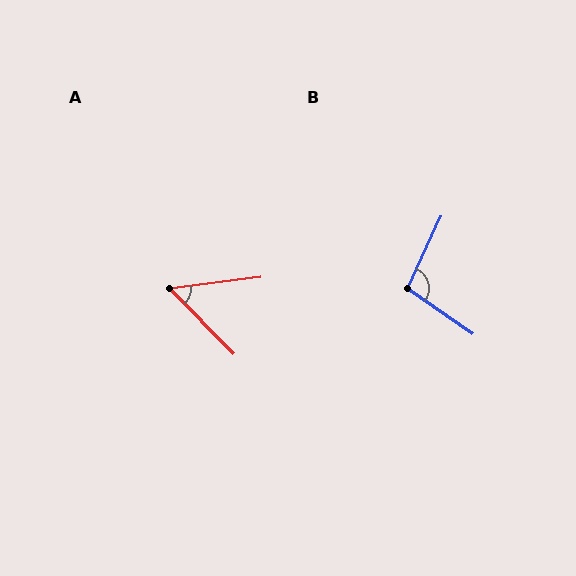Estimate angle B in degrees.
Approximately 100 degrees.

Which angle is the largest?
B, at approximately 100 degrees.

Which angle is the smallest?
A, at approximately 52 degrees.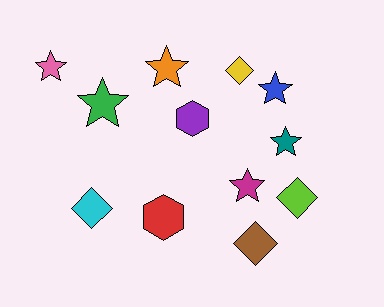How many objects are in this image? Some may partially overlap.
There are 12 objects.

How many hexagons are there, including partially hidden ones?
There are 2 hexagons.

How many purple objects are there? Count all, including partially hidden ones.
There is 1 purple object.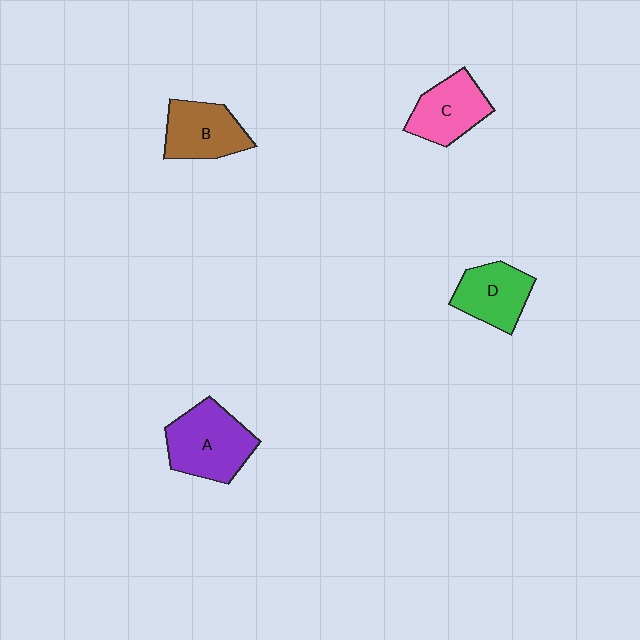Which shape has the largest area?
Shape A (purple).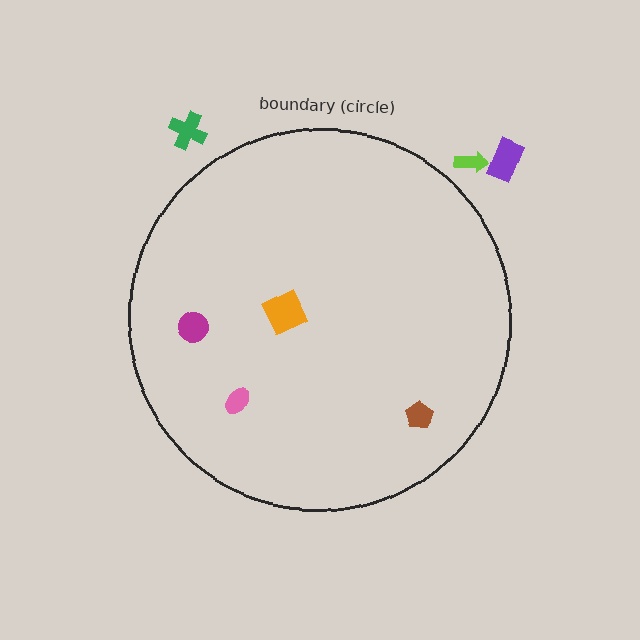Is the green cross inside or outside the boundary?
Outside.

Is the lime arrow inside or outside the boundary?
Outside.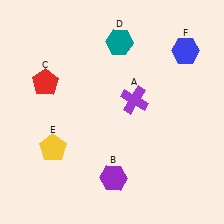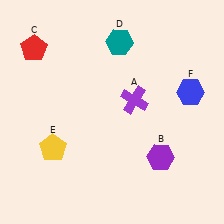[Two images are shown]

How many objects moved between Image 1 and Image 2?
3 objects moved between the two images.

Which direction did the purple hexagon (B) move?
The purple hexagon (B) moved right.